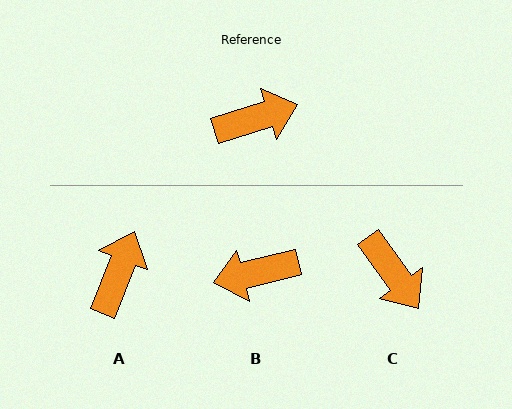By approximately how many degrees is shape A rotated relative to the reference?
Approximately 51 degrees counter-clockwise.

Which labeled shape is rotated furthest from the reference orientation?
B, about 176 degrees away.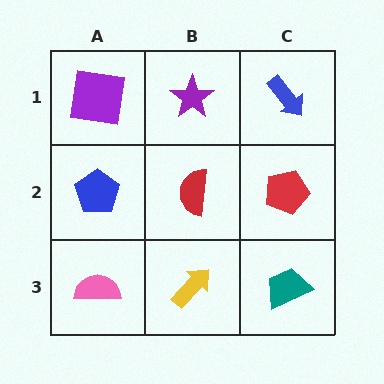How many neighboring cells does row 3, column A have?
2.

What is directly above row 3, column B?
A red semicircle.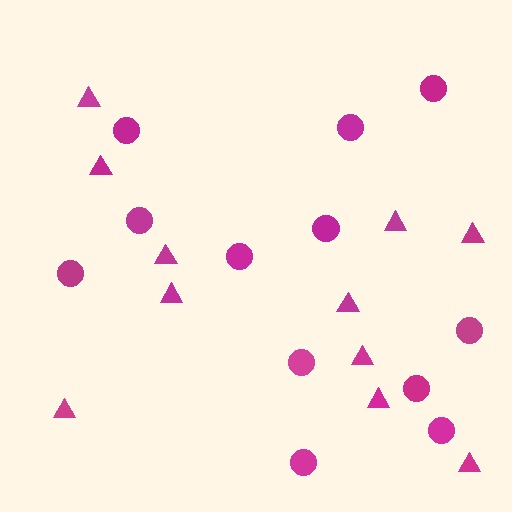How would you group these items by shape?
There are 2 groups: one group of circles (12) and one group of triangles (11).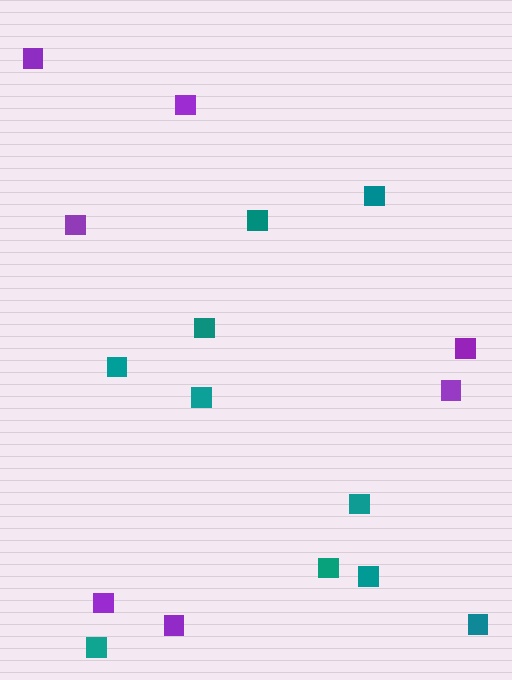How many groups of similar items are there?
There are 2 groups: one group of purple squares (7) and one group of teal squares (10).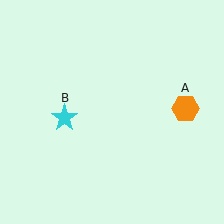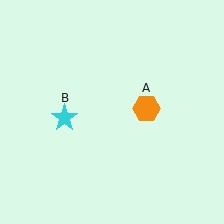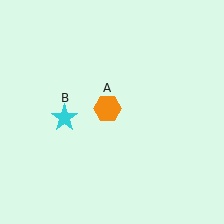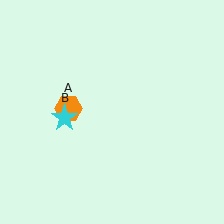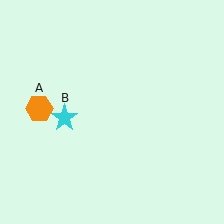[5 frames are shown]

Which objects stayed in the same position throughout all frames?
Cyan star (object B) remained stationary.